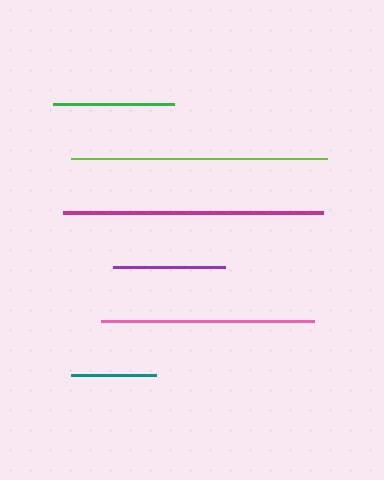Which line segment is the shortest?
The teal line is the shortest at approximately 85 pixels.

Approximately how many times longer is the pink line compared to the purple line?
The pink line is approximately 1.9 times the length of the purple line.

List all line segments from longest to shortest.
From longest to shortest: magenta, lime, pink, green, purple, teal.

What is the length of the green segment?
The green segment is approximately 121 pixels long.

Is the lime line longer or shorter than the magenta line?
The magenta line is longer than the lime line.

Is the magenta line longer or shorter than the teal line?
The magenta line is longer than the teal line.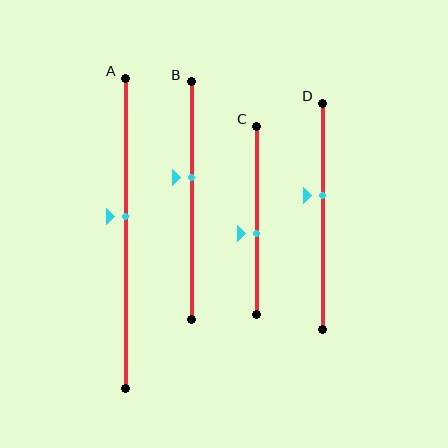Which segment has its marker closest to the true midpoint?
Segment A has its marker closest to the true midpoint.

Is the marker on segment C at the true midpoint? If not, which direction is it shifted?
No, the marker on segment C is shifted downward by about 7% of the segment length.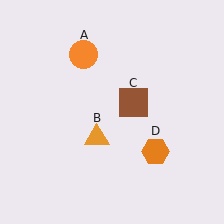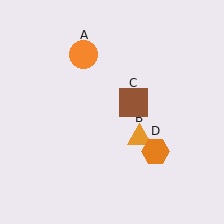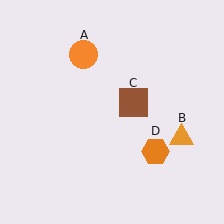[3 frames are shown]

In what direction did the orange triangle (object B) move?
The orange triangle (object B) moved right.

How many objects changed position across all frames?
1 object changed position: orange triangle (object B).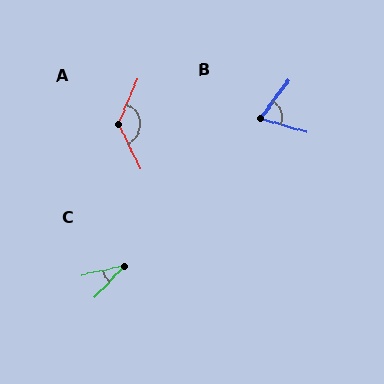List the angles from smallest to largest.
C (35°), B (70°), A (131°).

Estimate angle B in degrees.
Approximately 70 degrees.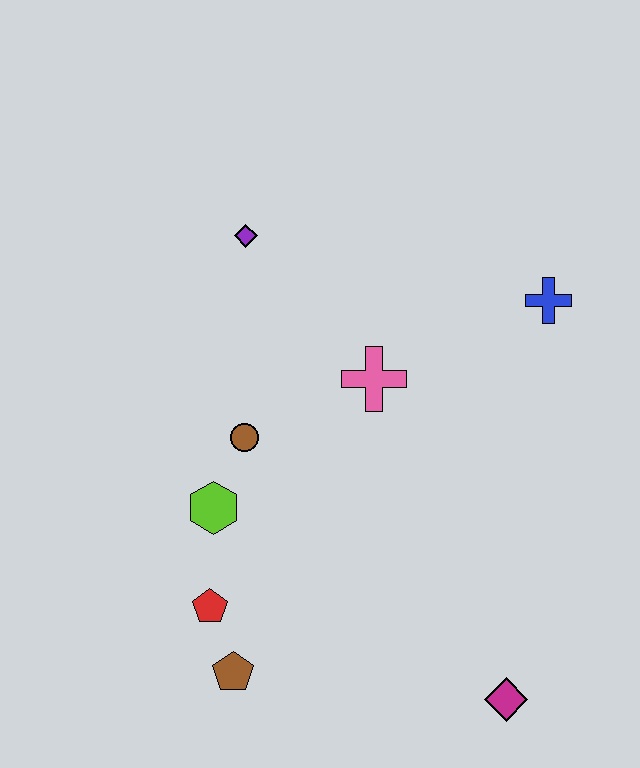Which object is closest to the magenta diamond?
The brown pentagon is closest to the magenta diamond.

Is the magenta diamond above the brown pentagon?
No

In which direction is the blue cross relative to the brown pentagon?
The blue cross is above the brown pentagon.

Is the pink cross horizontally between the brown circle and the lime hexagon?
No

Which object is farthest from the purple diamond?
The magenta diamond is farthest from the purple diamond.